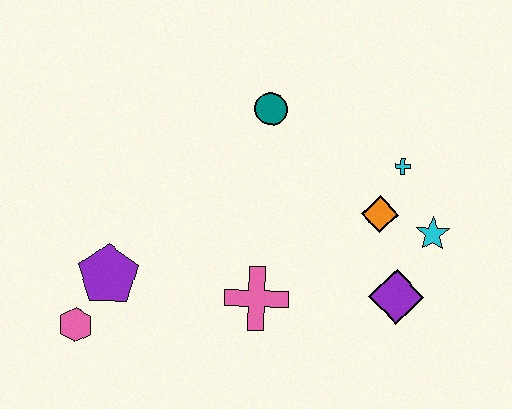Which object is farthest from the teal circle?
The pink hexagon is farthest from the teal circle.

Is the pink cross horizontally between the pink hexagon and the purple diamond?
Yes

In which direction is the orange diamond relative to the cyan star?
The orange diamond is to the left of the cyan star.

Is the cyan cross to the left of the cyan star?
Yes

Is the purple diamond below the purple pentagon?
Yes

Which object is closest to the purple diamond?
The cyan star is closest to the purple diamond.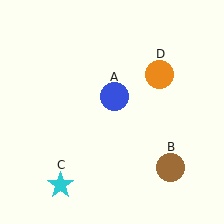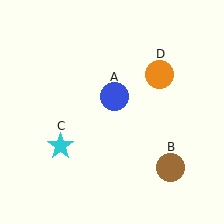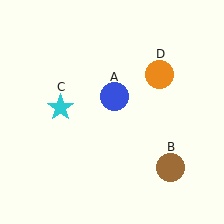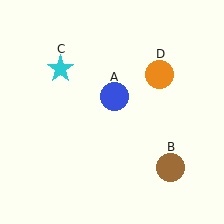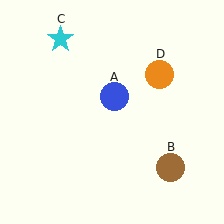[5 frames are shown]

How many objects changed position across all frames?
1 object changed position: cyan star (object C).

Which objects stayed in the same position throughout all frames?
Blue circle (object A) and brown circle (object B) and orange circle (object D) remained stationary.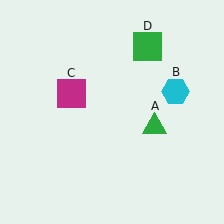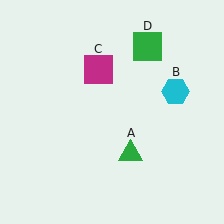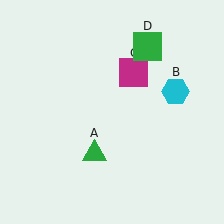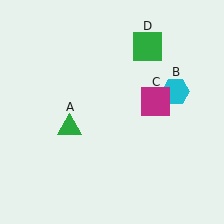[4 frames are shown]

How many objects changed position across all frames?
2 objects changed position: green triangle (object A), magenta square (object C).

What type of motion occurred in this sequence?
The green triangle (object A), magenta square (object C) rotated clockwise around the center of the scene.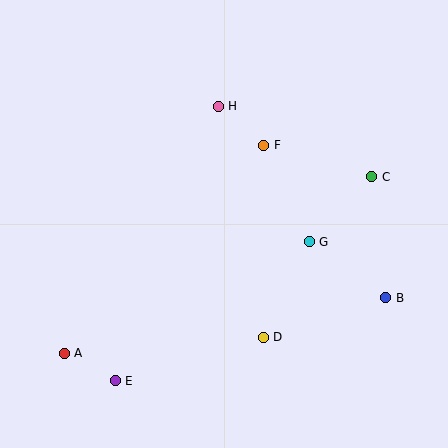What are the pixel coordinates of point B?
Point B is at (386, 298).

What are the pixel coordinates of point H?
Point H is at (218, 106).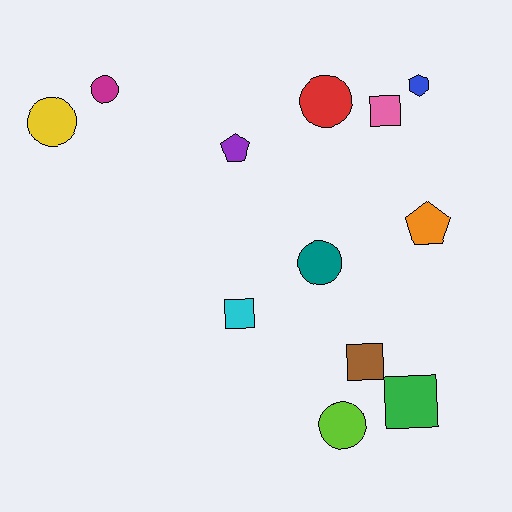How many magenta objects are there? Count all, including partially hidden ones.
There is 1 magenta object.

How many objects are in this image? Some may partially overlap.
There are 12 objects.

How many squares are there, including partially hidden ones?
There are 4 squares.